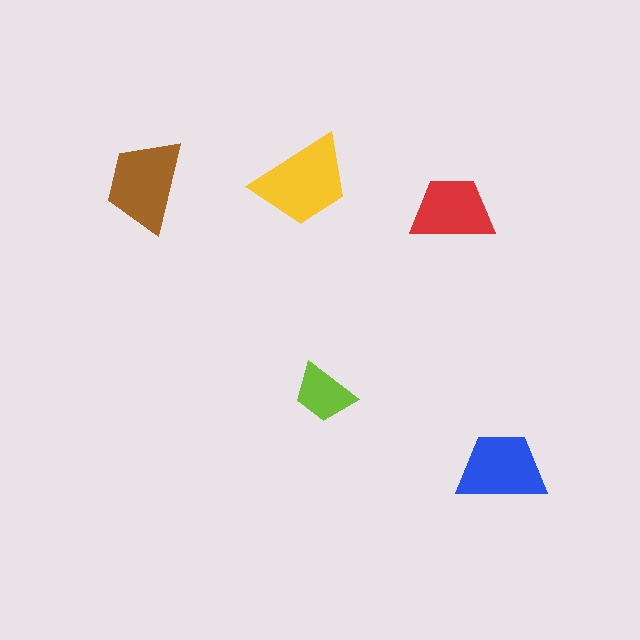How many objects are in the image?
There are 5 objects in the image.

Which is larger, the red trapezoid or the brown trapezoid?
The brown one.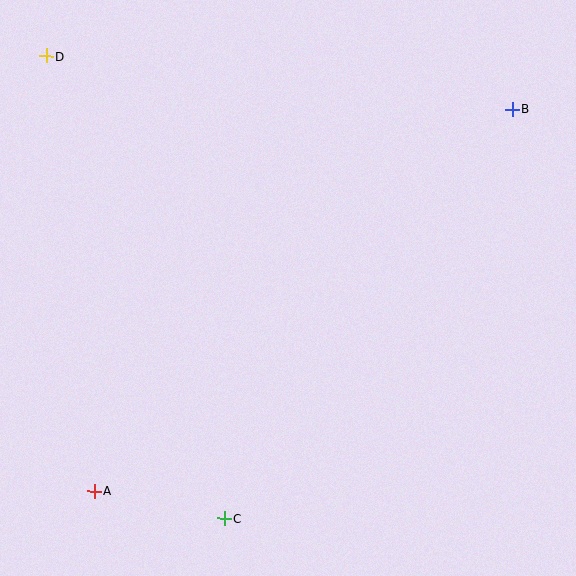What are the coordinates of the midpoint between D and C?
The midpoint between D and C is at (135, 287).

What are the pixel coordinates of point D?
Point D is at (47, 56).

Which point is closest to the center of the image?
Point C at (224, 519) is closest to the center.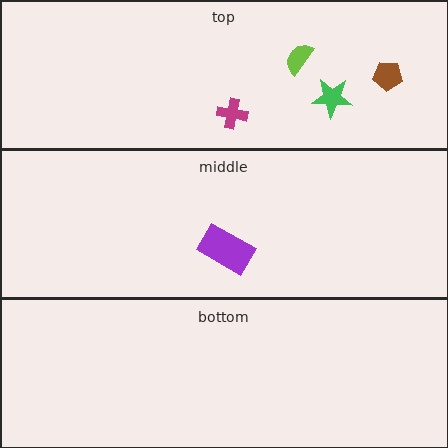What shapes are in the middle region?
The purple rectangle.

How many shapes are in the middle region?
1.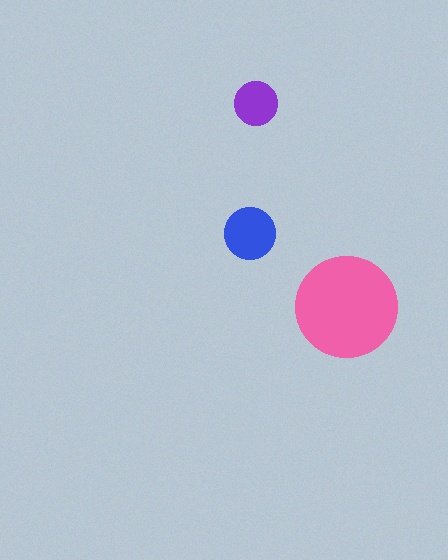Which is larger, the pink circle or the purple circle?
The pink one.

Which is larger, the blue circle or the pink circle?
The pink one.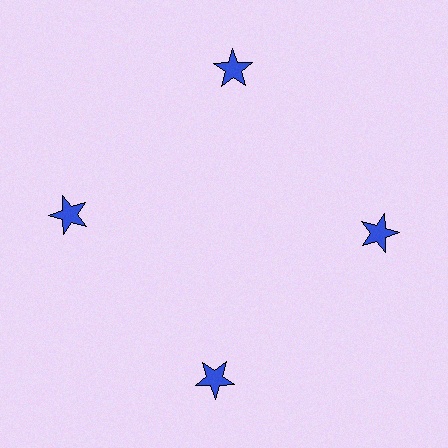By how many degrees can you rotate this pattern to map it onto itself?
The pattern maps onto itself every 90 degrees of rotation.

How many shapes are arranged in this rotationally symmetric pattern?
There are 4 shapes, arranged in 4 groups of 1.